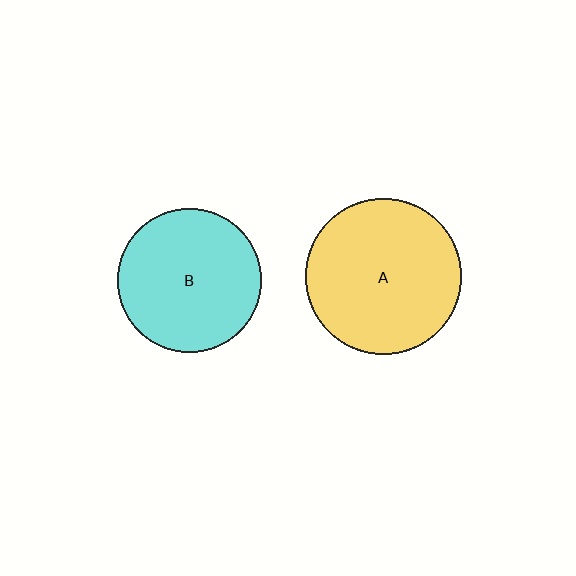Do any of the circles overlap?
No, none of the circles overlap.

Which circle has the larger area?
Circle A (yellow).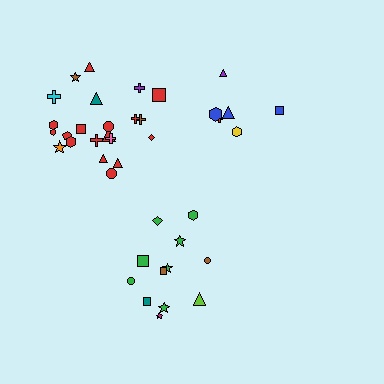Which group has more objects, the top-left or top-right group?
The top-left group.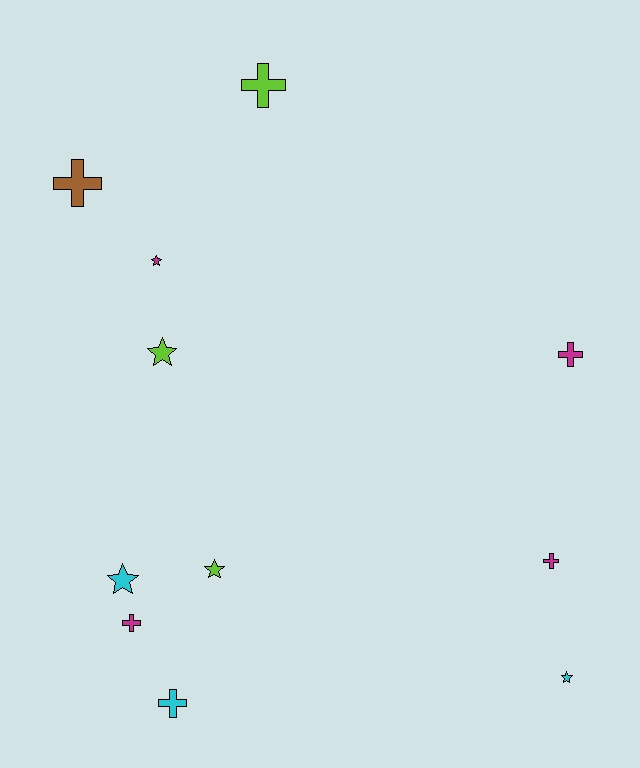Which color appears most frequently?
Magenta, with 4 objects.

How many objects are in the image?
There are 11 objects.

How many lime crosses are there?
There is 1 lime cross.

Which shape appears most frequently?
Cross, with 6 objects.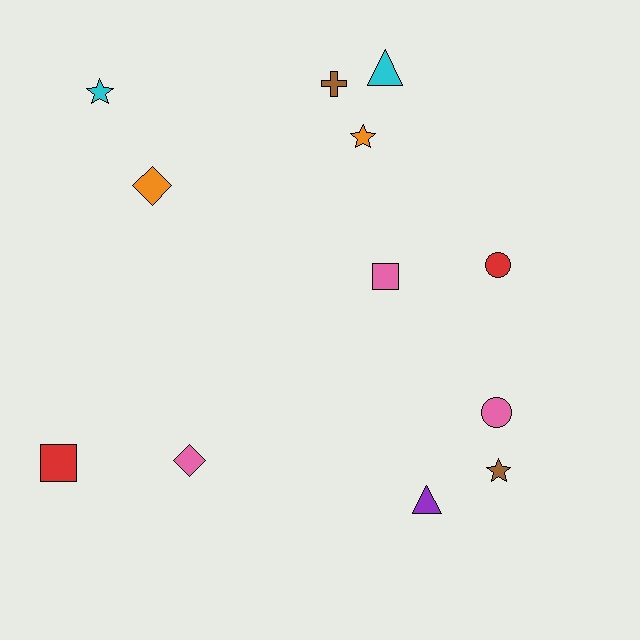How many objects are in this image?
There are 12 objects.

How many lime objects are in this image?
There are no lime objects.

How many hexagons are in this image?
There are no hexagons.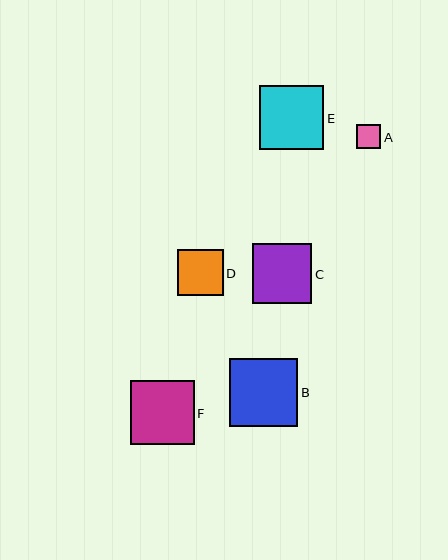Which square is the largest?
Square B is the largest with a size of approximately 69 pixels.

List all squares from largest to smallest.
From largest to smallest: B, E, F, C, D, A.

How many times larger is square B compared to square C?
Square B is approximately 1.1 times the size of square C.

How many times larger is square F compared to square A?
Square F is approximately 2.7 times the size of square A.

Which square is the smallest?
Square A is the smallest with a size of approximately 24 pixels.